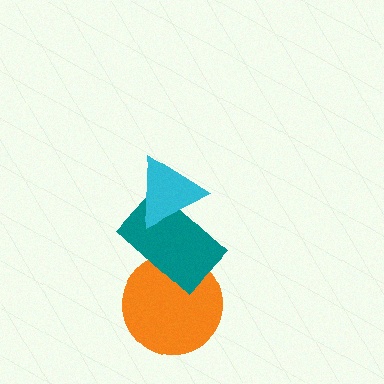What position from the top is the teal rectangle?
The teal rectangle is 2nd from the top.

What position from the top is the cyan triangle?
The cyan triangle is 1st from the top.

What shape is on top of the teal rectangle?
The cyan triangle is on top of the teal rectangle.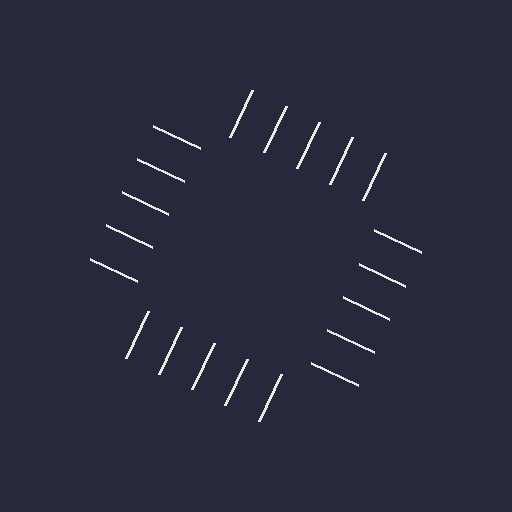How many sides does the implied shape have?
4 sides — the line-ends trace a square.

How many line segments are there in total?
20 — 5 along each of the 4 edges.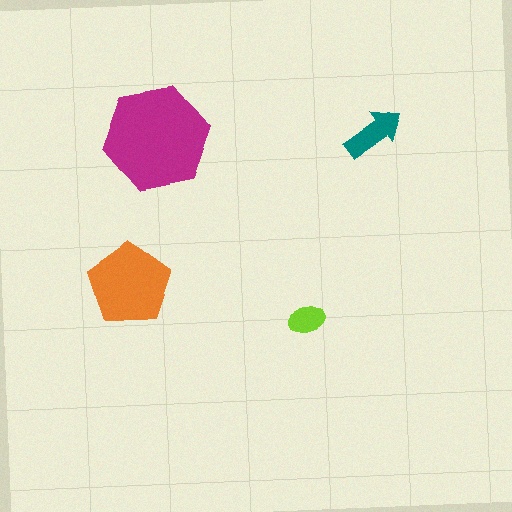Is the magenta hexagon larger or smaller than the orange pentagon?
Larger.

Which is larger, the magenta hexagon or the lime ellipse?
The magenta hexagon.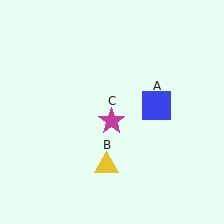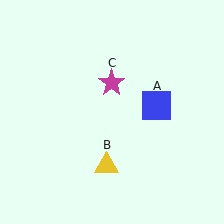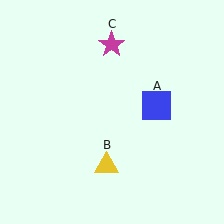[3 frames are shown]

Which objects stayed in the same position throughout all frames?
Blue square (object A) and yellow triangle (object B) remained stationary.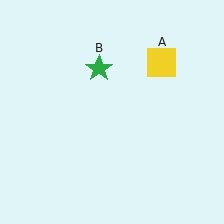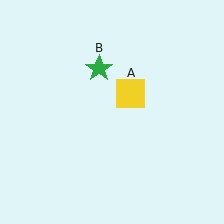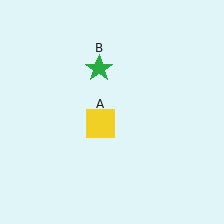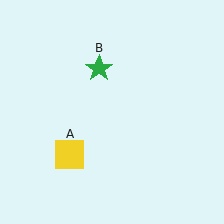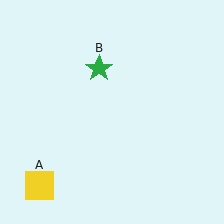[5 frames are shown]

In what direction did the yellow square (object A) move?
The yellow square (object A) moved down and to the left.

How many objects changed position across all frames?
1 object changed position: yellow square (object A).